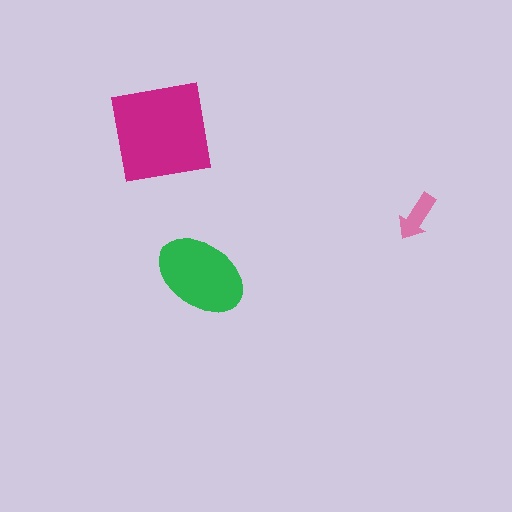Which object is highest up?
The magenta square is topmost.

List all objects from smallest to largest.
The pink arrow, the green ellipse, the magenta square.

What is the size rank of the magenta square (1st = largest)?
1st.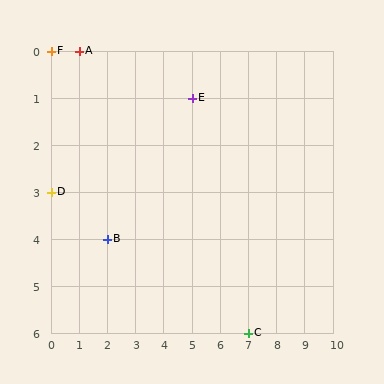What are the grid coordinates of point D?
Point D is at grid coordinates (0, 3).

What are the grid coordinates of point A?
Point A is at grid coordinates (1, 0).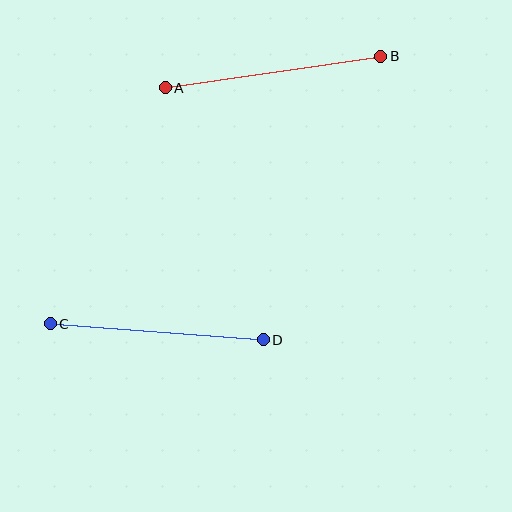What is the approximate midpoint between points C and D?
The midpoint is at approximately (157, 332) pixels.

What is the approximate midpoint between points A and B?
The midpoint is at approximately (273, 72) pixels.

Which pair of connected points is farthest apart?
Points A and B are farthest apart.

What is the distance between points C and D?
The distance is approximately 214 pixels.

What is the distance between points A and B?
The distance is approximately 218 pixels.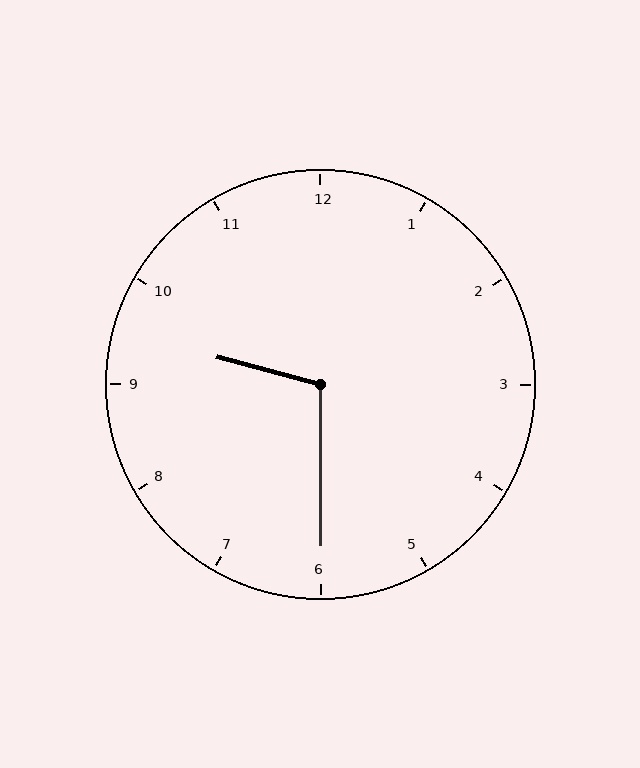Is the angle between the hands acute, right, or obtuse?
It is obtuse.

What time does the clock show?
9:30.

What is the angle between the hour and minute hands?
Approximately 105 degrees.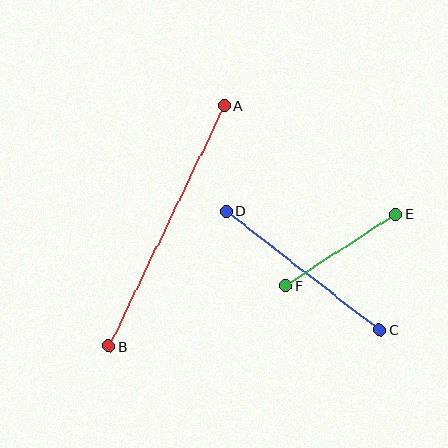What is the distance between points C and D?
The distance is approximately 193 pixels.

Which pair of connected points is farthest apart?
Points A and B are farthest apart.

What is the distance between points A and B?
The distance is approximately 266 pixels.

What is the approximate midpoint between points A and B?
The midpoint is at approximately (166, 226) pixels.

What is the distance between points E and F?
The distance is approximately 132 pixels.